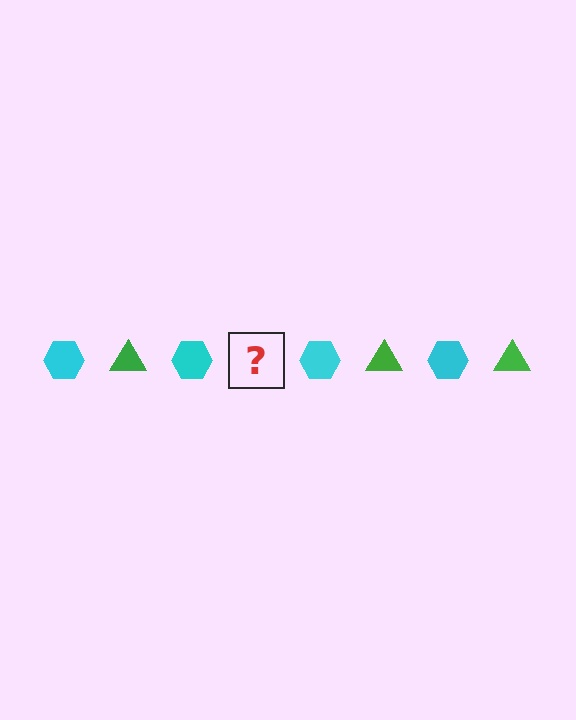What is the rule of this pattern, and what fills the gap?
The rule is that the pattern alternates between cyan hexagon and green triangle. The gap should be filled with a green triangle.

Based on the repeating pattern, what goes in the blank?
The blank should be a green triangle.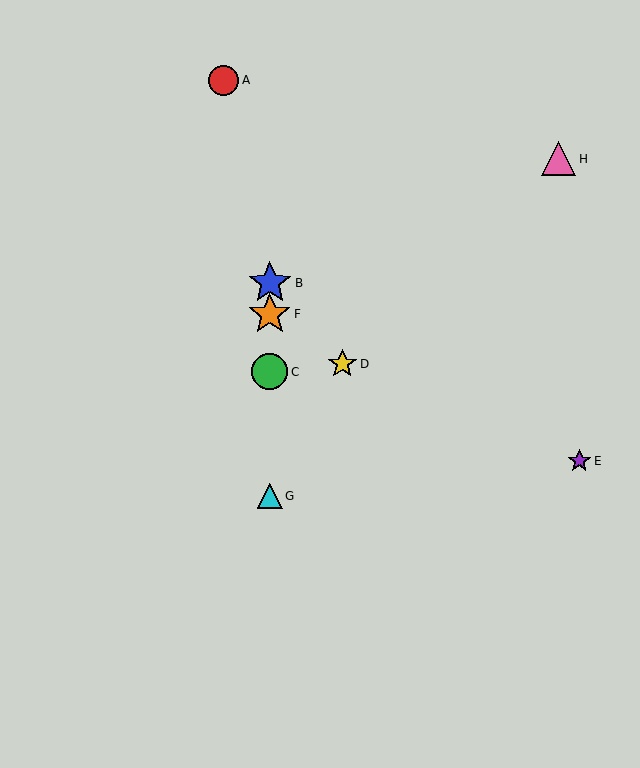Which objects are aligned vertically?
Objects B, C, F, G are aligned vertically.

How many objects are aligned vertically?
4 objects (B, C, F, G) are aligned vertically.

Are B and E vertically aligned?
No, B is at x≈270 and E is at x≈579.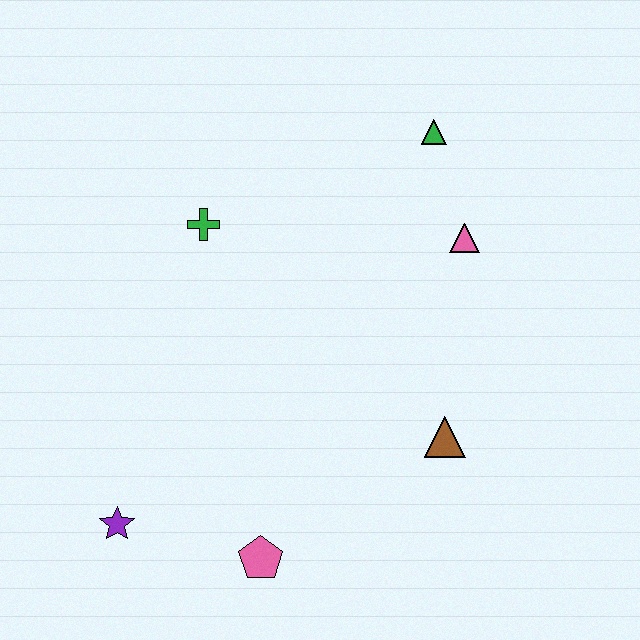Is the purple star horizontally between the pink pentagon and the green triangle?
No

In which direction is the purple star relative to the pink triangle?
The purple star is to the left of the pink triangle.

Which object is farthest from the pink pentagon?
The green triangle is farthest from the pink pentagon.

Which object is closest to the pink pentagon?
The purple star is closest to the pink pentagon.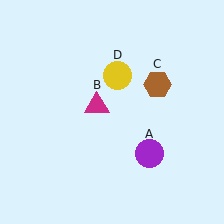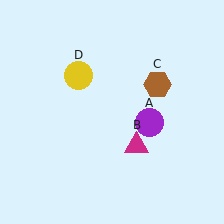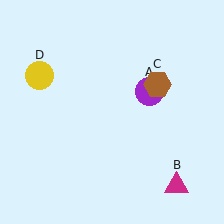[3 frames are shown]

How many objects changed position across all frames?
3 objects changed position: purple circle (object A), magenta triangle (object B), yellow circle (object D).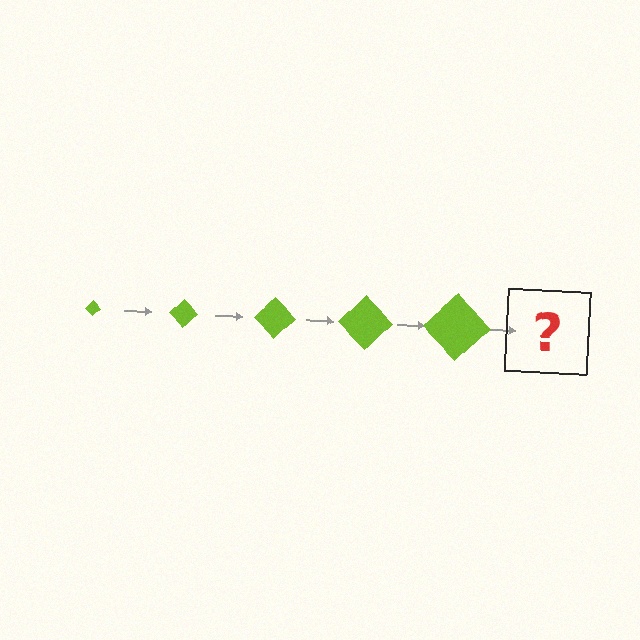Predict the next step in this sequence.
The next step is a lime diamond, larger than the previous one.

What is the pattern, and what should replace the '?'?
The pattern is that the diamond gets progressively larger each step. The '?' should be a lime diamond, larger than the previous one.